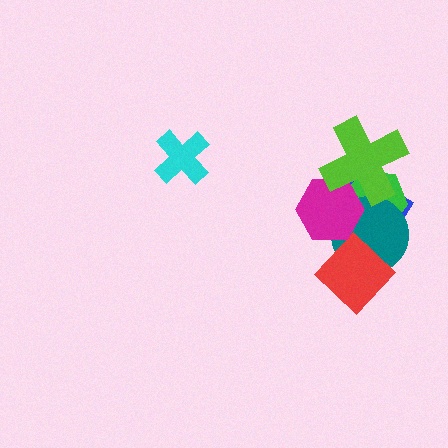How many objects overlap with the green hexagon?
4 objects overlap with the green hexagon.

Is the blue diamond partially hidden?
Yes, it is partially covered by another shape.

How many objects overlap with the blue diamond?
5 objects overlap with the blue diamond.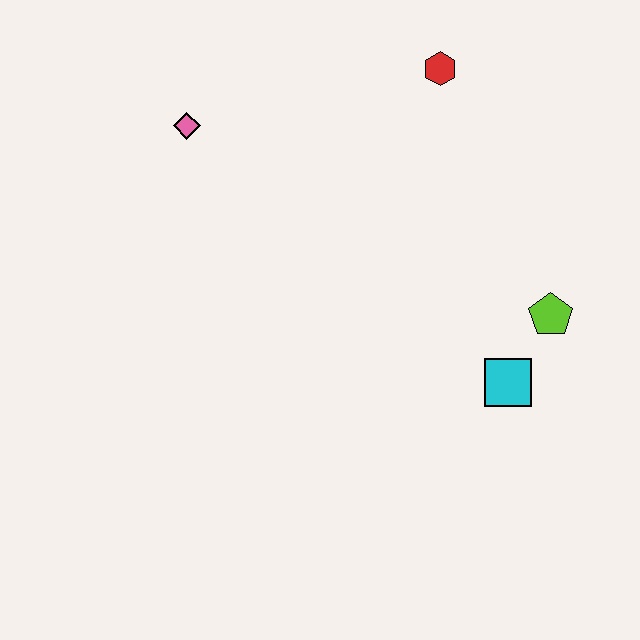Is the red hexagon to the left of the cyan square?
Yes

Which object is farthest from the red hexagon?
The cyan square is farthest from the red hexagon.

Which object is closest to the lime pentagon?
The cyan square is closest to the lime pentagon.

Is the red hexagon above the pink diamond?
Yes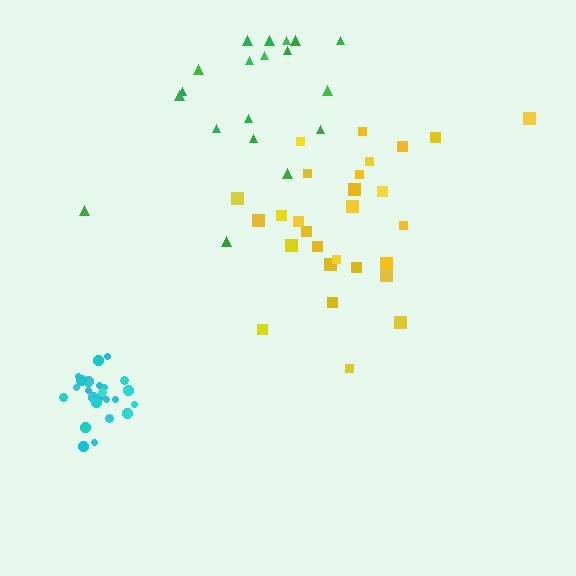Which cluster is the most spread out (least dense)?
Green.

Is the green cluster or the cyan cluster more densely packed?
Cyan.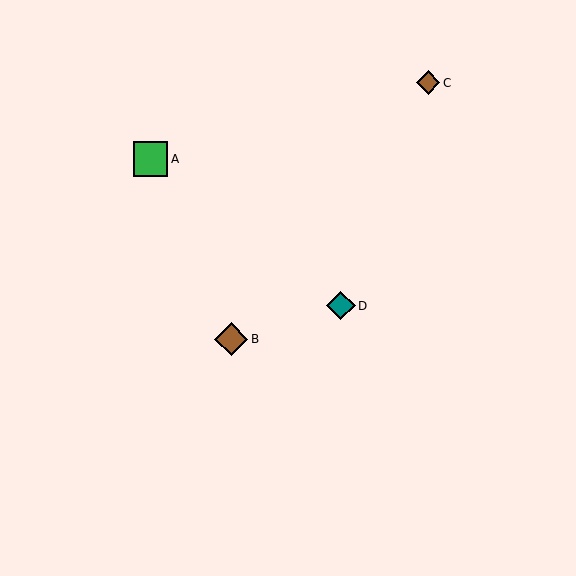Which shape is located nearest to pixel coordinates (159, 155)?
The green square (labeled A) at (151, 159) is nearest to that location.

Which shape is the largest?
The green square (labeled A) is the largest.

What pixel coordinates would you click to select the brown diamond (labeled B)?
Click at (231, 339) to select the brown diamond B.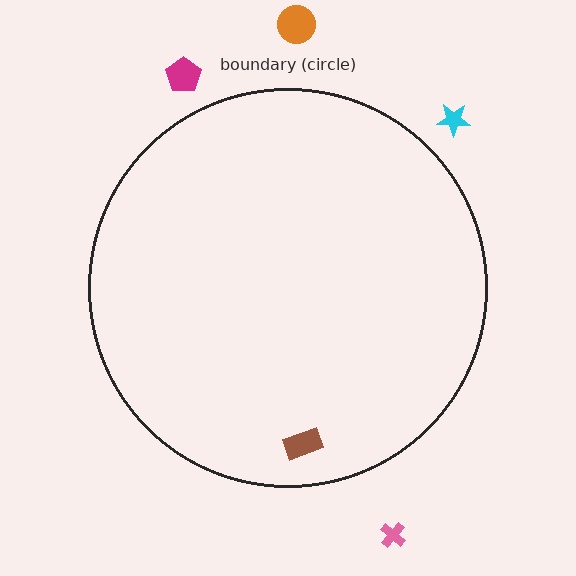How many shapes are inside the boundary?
1 inside, 4 outside.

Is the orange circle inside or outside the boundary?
Outside.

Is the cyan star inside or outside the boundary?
Outside.